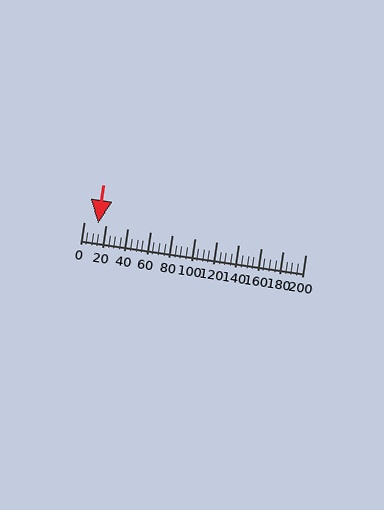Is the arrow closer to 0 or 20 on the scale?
The arrow is closer to 20.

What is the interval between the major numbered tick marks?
The major tick marks are spaced 20 units apart.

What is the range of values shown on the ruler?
The ruler shows values from 0 to 200.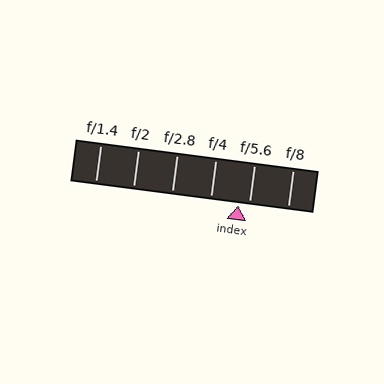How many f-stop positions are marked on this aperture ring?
There are 6 f-stop positions marked.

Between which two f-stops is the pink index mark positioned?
The index mark is between f/4 and f/5.6.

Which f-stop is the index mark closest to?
The index mark is closest to f/5.6.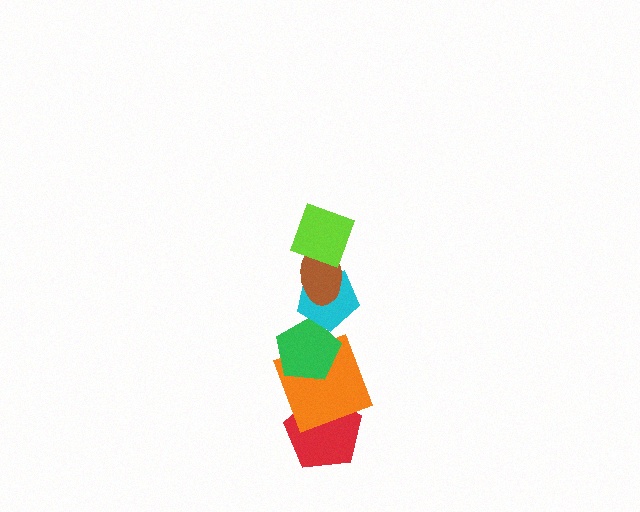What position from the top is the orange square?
The orange square is 5th from the top.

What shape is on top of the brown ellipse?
The lime square is on top of the brown ellipse.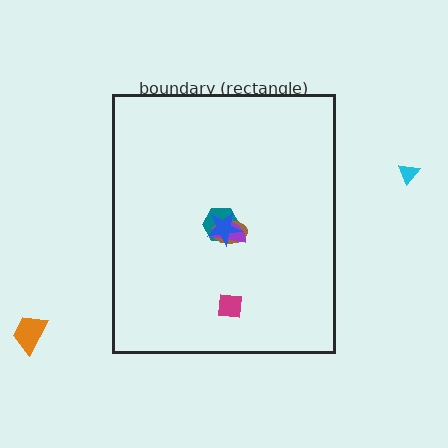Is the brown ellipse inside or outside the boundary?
Inside.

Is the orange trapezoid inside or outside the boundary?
Outside.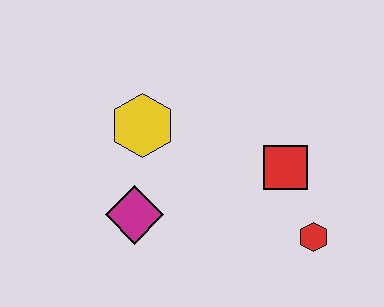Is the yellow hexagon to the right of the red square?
No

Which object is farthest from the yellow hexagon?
The red hexagon is farthest from the yellow hexagon.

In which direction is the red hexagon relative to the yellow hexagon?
The red hexagon is to the right of the yellow hexagon.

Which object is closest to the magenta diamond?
The yellow hexagon is closest to the magenta diamond.